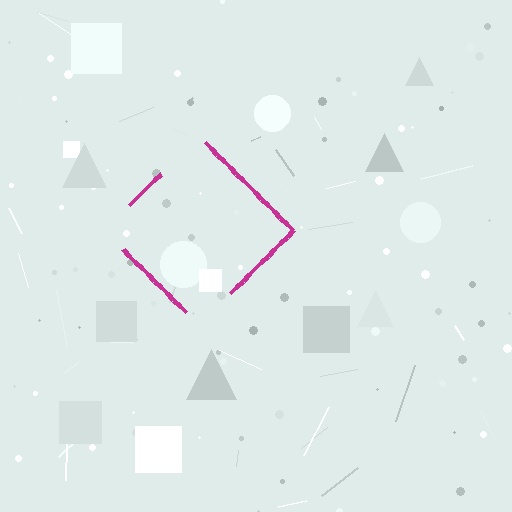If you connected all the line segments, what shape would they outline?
They would outline a diamond.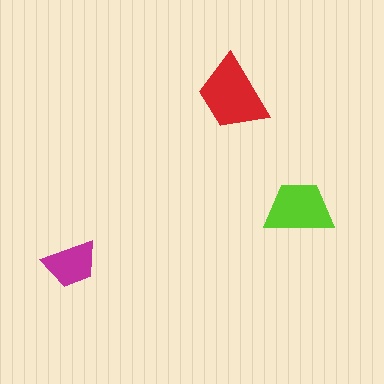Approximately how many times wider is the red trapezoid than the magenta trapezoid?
About 1.5 times wider.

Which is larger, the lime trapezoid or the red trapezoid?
The red one.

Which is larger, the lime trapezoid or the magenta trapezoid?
The lime one.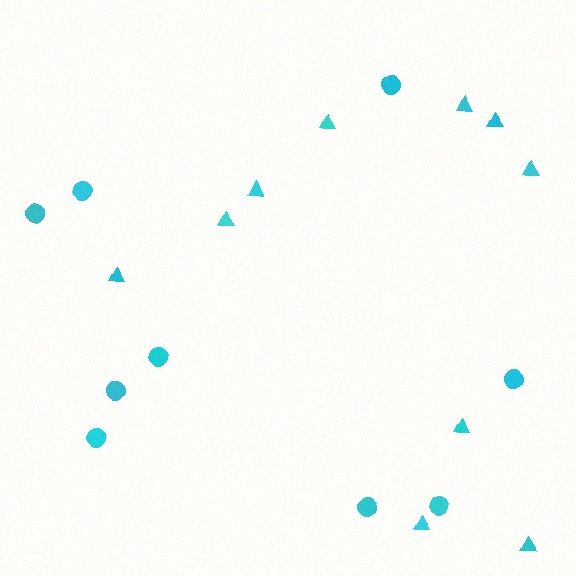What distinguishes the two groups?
There are 2 groups: one group of circles (9) and one group of triangles (10).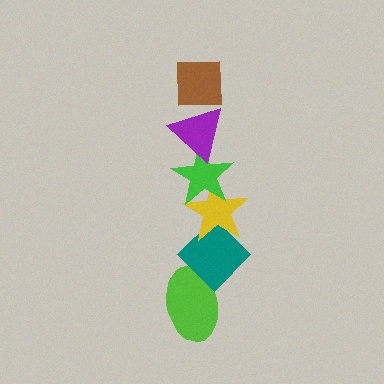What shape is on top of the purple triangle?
The brown square is on top of the purple triangle.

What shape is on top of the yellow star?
The green star is on top of the yellow star.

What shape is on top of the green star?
The purple triangle is on top of the green star.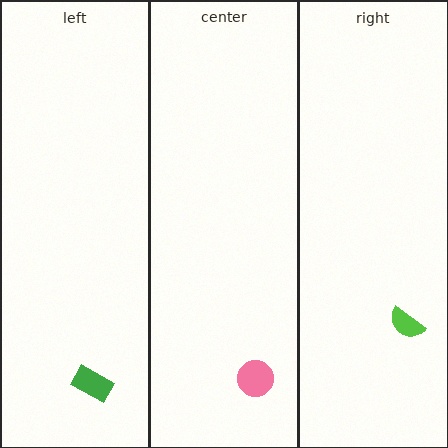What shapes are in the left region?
The green rectangle.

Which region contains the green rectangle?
The left region.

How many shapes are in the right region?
1.